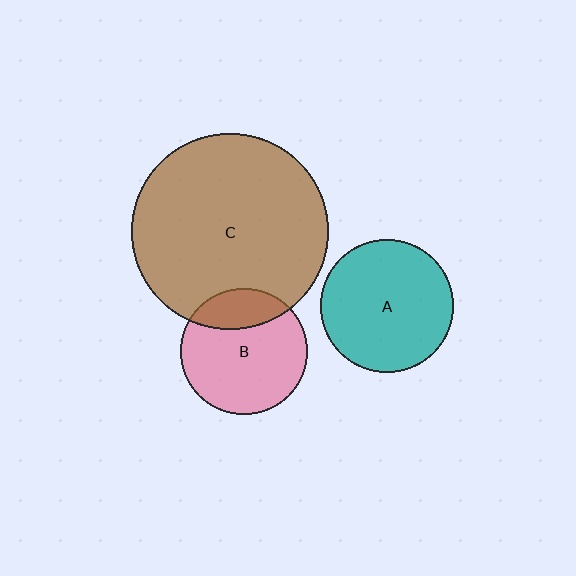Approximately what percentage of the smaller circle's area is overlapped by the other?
Approximately 25%.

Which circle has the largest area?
Circle C (brown).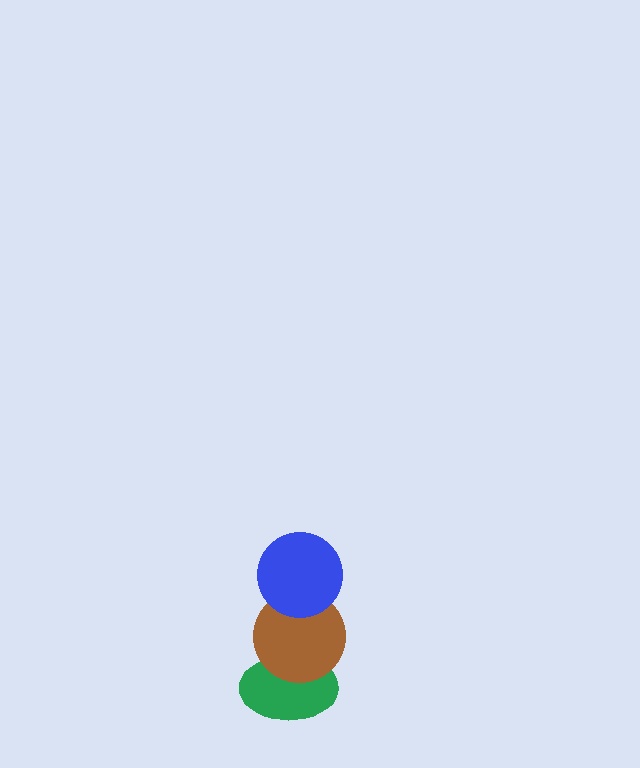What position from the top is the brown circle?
The brown circle is 2nd from the top.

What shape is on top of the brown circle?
The blue circle is on top of the brown circle.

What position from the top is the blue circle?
The blue circle is 1st from the top.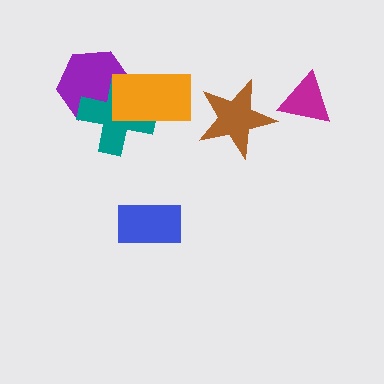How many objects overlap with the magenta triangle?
0 objects overlap with the magenta triangle.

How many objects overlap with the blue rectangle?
0 objects overlap with the blue rectangle.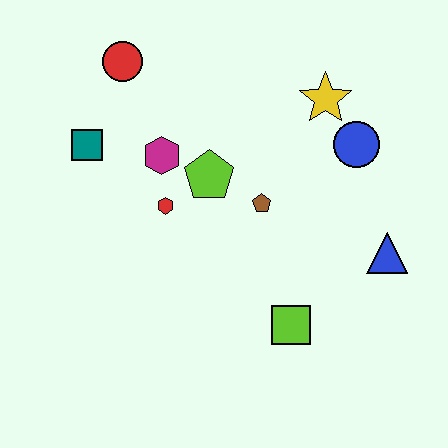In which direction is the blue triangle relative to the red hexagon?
The blue triangle is to the right of the red hexagon.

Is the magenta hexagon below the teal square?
Yes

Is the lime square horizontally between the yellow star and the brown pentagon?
Yes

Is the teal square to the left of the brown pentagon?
Yes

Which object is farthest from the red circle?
The blue triangle is farthest from the red circle.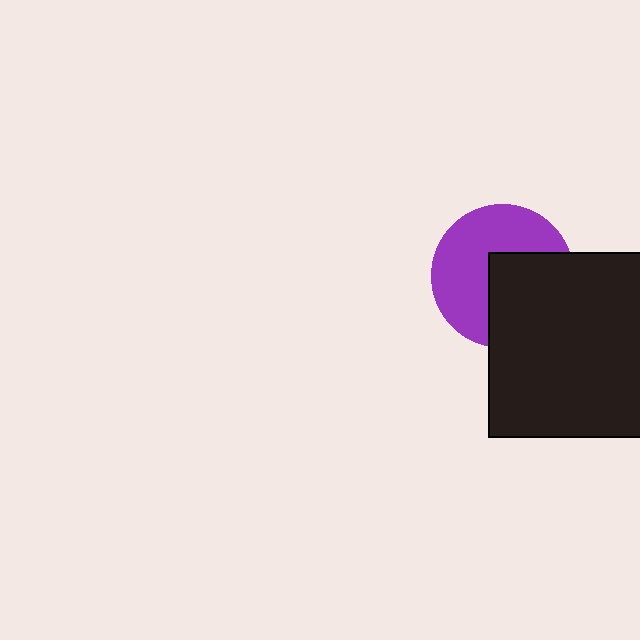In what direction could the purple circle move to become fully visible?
The purple circle could move toward the upper-left. That would shift it out from behind the black square entirely.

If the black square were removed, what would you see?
You would see the complete purple circle.